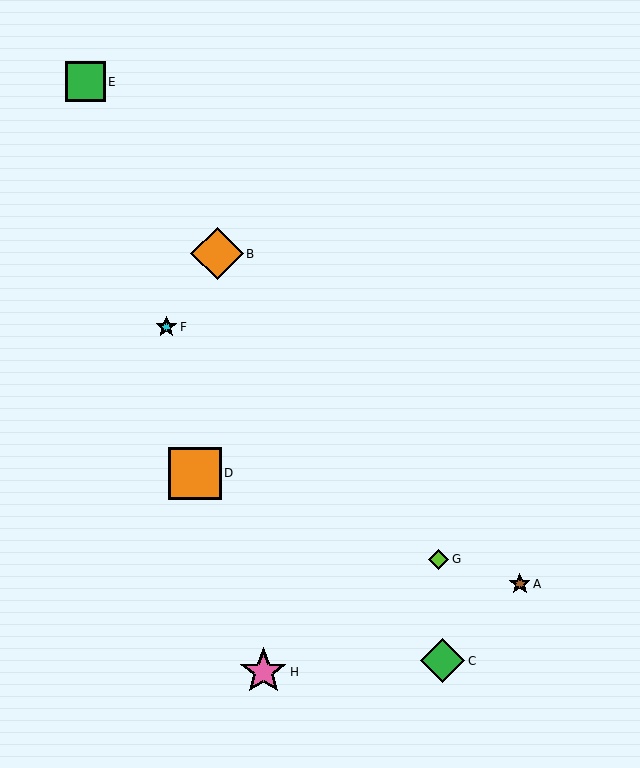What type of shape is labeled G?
Shape G is a lime diamond.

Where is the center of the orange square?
The center of the orange square is at (195, 473).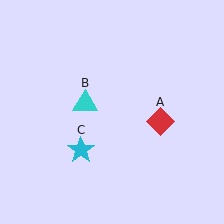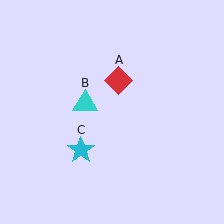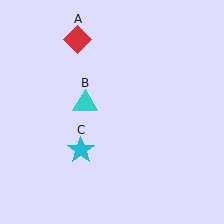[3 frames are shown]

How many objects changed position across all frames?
1 object changed position: red diamond (object A).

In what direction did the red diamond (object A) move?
The red diamond (object A) moved up and to the left.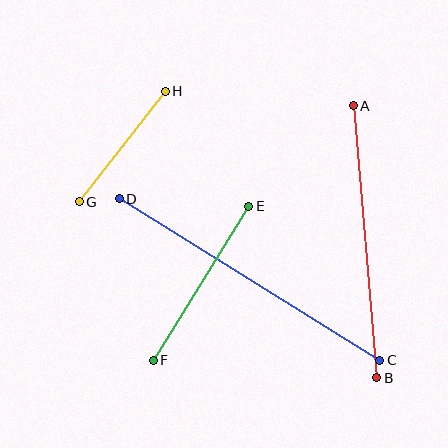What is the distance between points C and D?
The distance is approximately 307 pixels.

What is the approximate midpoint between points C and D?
The midpoint is at approximately (250, 280) pixels.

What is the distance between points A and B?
The distance is approximately 273 pixels.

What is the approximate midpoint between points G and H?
The midpoint is at approximately (122, 147) pixels.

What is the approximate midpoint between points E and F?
The midpoint is at approximately (201, 283) pixels.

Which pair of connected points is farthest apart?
Points C and D are farthest apart.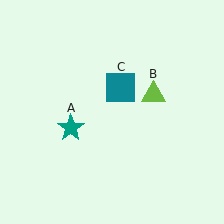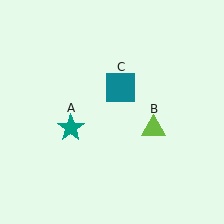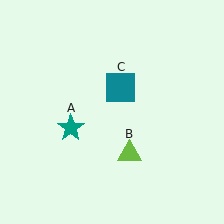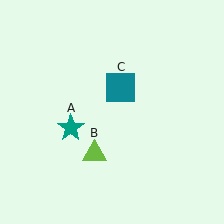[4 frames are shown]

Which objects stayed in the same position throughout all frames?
Teal star (object A) and teal square (object C) remained stationary.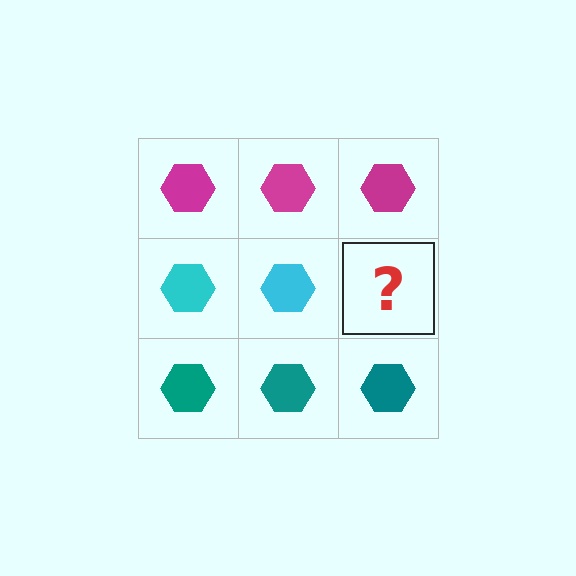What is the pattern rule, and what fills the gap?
The rule is that each row has a consistent color. The gap should be filled with a cyan hexagon.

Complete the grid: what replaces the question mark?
The question mark should be replaced with a cyan hexagon.